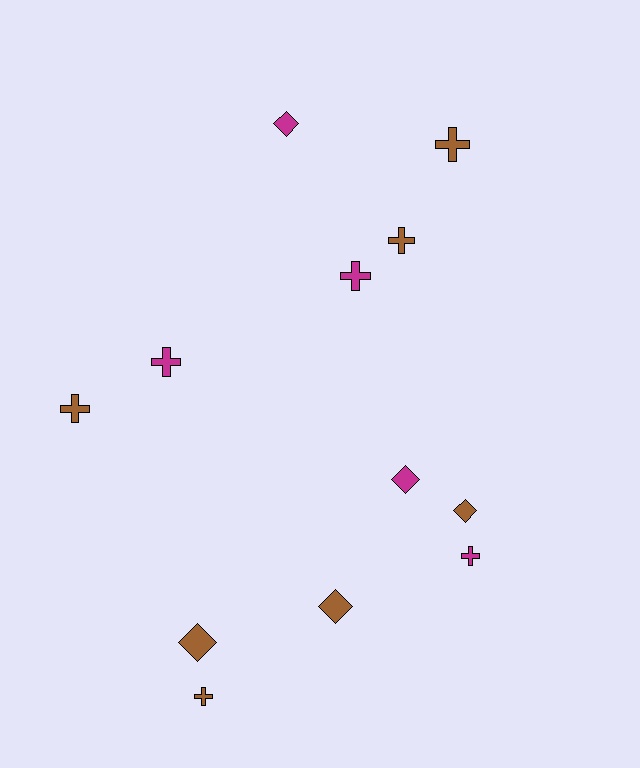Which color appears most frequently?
Brown, with 7 objects.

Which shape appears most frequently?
Cross, with 7 objects.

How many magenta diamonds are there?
There are 2 magenta diamonds.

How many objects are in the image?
There are 12 objects.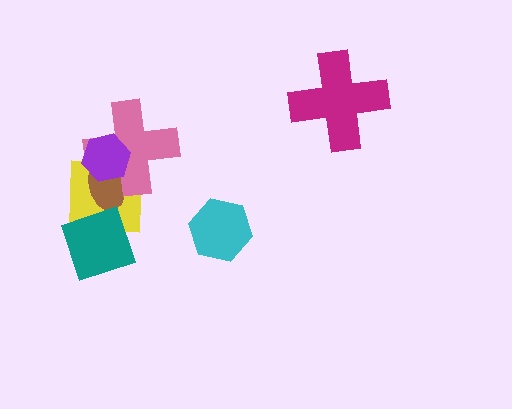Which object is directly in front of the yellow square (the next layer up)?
The brown ellipse is directly in front of the yellow square.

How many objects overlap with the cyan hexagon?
0 objects overlap with the cyan hexagon.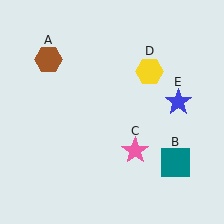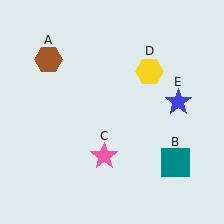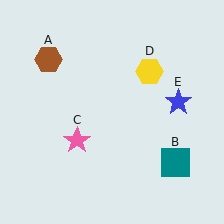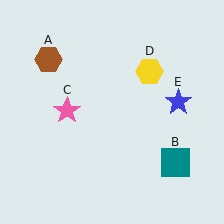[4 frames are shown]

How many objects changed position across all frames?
1 object changed position: pink star (object C).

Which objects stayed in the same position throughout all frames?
Brown hexagon (object A) and teal square (object B) and yellow hexagon (object D) and blue star (object E) remained stationary.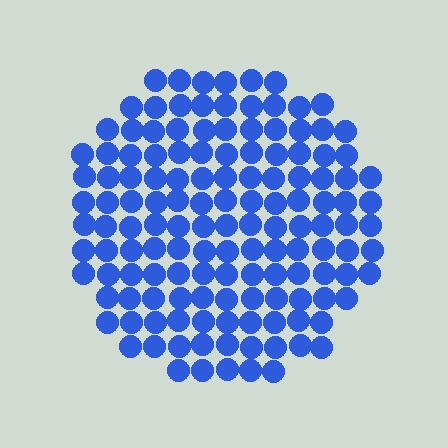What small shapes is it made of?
It is made of small circles.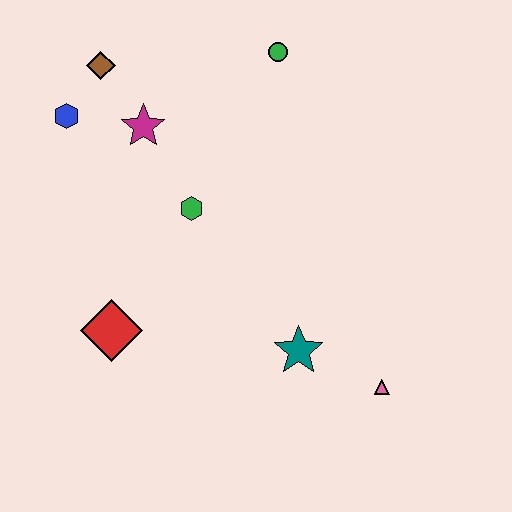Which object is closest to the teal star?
The pink triangle is closest to the teal star.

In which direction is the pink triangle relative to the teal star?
The pink triangle is to the right of the teal star.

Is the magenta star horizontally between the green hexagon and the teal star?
No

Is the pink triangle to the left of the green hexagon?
No